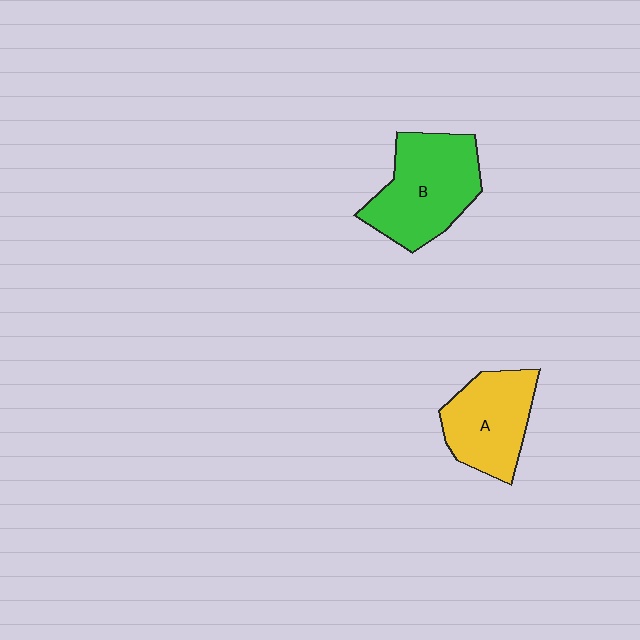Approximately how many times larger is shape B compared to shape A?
Approximately 1.2 times.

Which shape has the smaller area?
Shape A (yellow).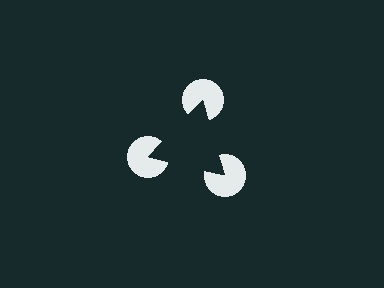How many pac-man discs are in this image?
There are 3 — one at each vertex of the illusory triangle.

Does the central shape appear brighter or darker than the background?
It typically appears slightly darker than the background, even though no actual brightness change is drawn.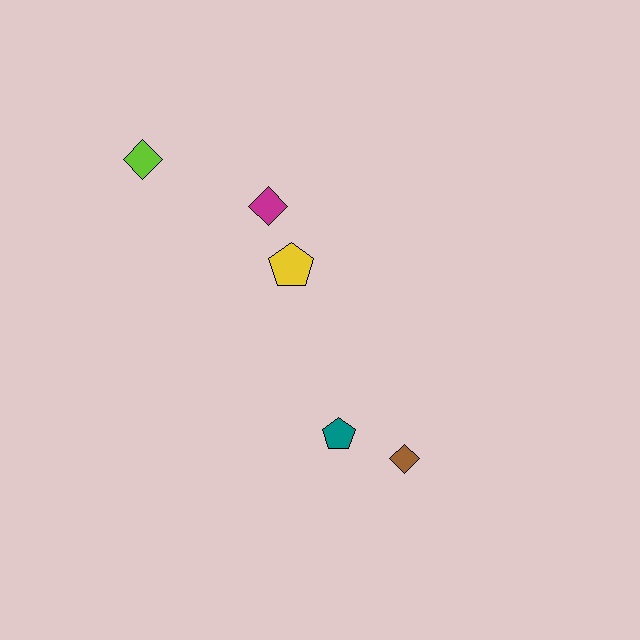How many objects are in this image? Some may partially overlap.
There are 5 objects.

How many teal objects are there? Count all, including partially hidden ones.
There is 1 teal object.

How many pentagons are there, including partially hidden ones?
There are 2 pentagons.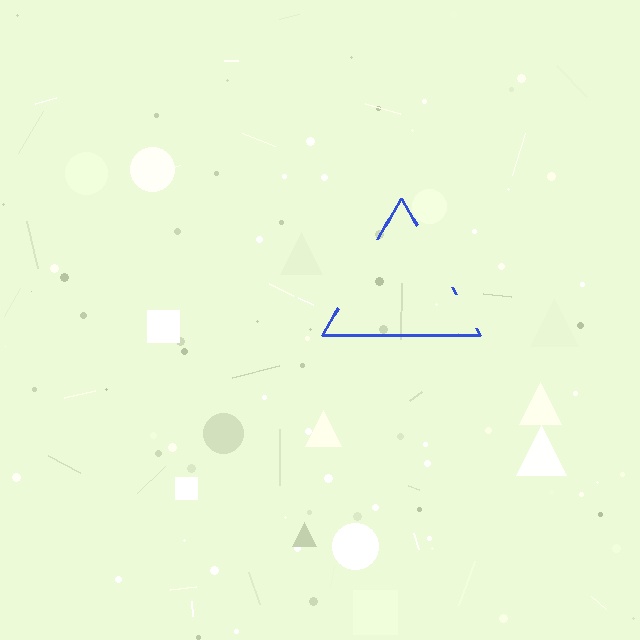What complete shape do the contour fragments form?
The contour fragments form a triangle.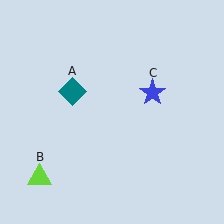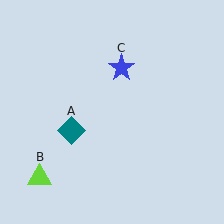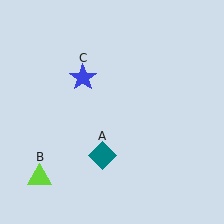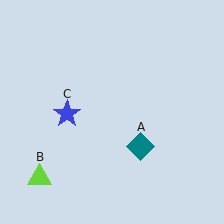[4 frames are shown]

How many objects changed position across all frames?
2 objects changed position: teal diamond (object A), blue star (object C).